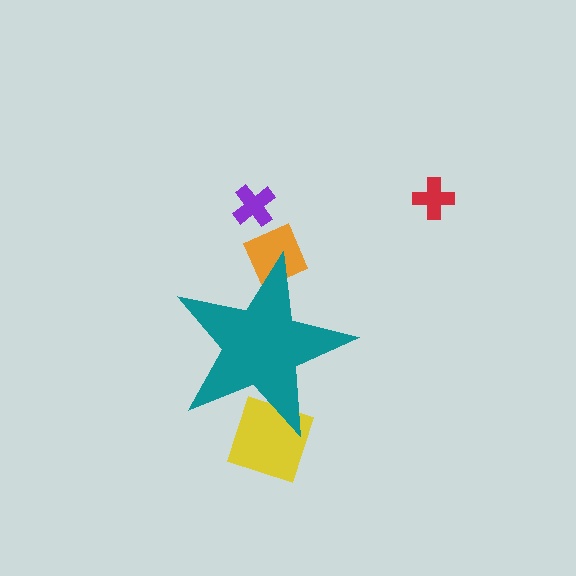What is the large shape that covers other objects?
A teal star.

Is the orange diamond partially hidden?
Yes, the orange diamond is partially hidden behind the teal star.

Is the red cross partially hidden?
No, the red cross is fully visible.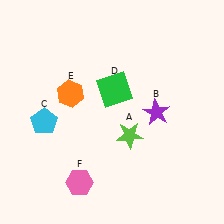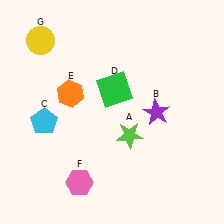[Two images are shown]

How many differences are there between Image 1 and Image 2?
There is 1 difference between the two images.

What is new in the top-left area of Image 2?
A yellow circle (G) was added in the top-left area of Image 2.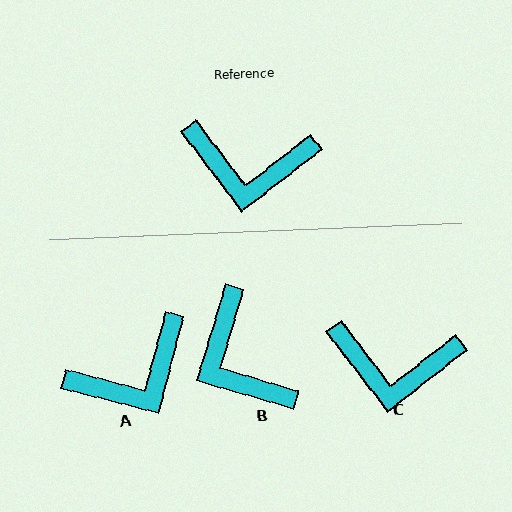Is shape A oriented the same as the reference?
No, it is off by about 38 degrees.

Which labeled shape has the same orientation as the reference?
C.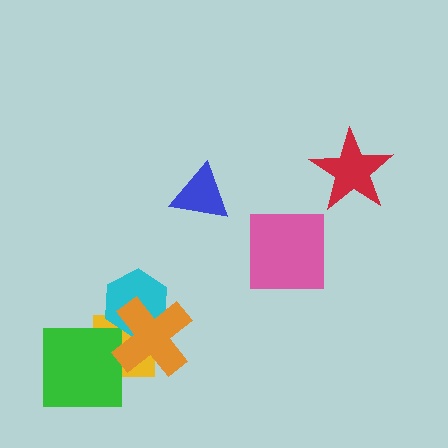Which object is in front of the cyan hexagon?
The orange cross is in front of the cyan hexagon.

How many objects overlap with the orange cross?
2 objects overlap with the orange cross.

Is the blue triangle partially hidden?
No, no other shape covers it.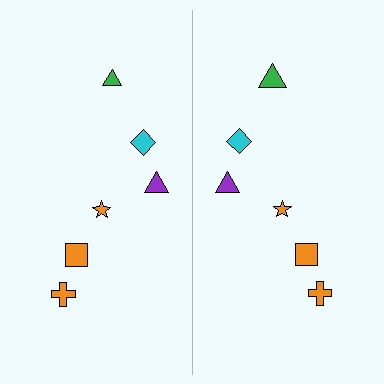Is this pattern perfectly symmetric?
No, the pattern is not perfectly symmetric. The green triangle on the right side has a different size than its mirror counterpart.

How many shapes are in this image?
There are 12 shapes in this image.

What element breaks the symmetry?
The green triangle on the right side has a different size than its mirror counterpart.